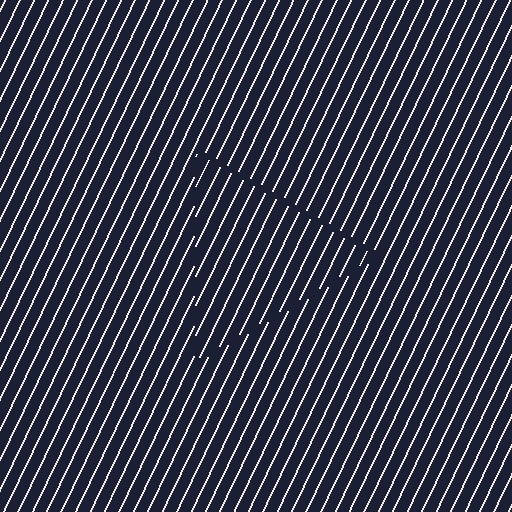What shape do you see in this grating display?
An illusory triangle. The interior of the shape contains the same grating, shifted by half a period — the contour is defined by the phase discontinuity where line-ends from the inner and outer gratings abut.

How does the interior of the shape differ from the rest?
The interior of the shape contains the same grating, shifted by half a period — the contour is defined by the phase discontinuity where line-ends from the inner and outer gratings abut.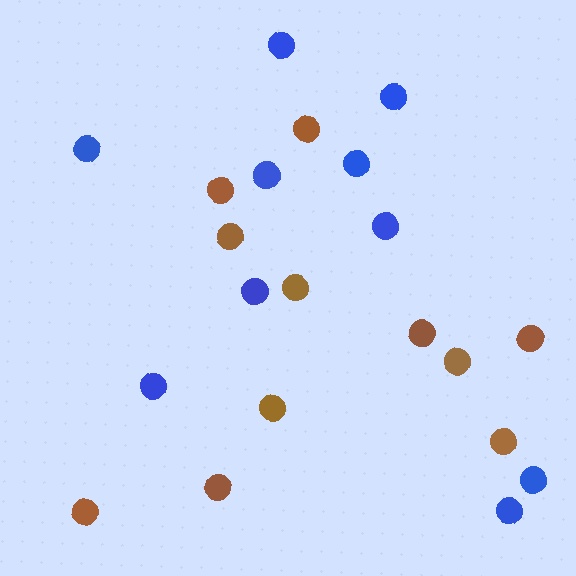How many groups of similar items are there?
There are 2 groups: one group of brown circles (11) and one group of blue circles (10).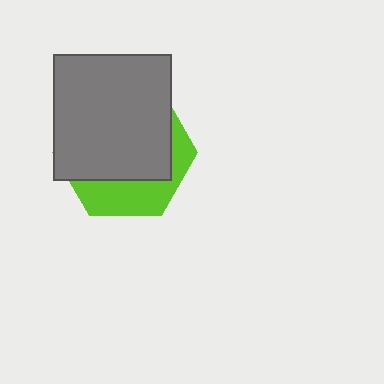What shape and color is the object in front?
The object in front is a gray rectangle.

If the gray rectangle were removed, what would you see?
You would see the complete lime hexagon.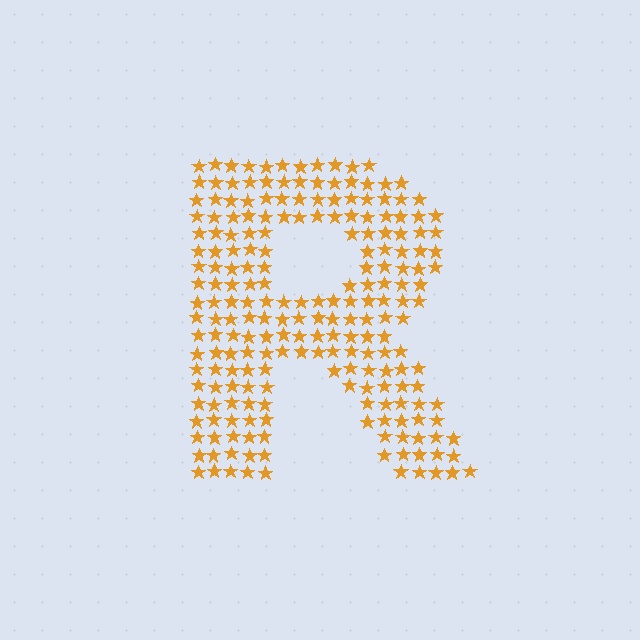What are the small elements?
The small elements are stars.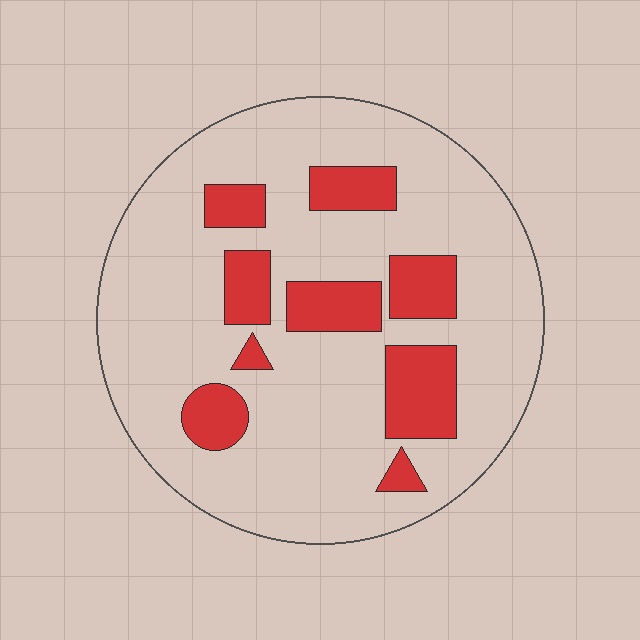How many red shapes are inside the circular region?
9.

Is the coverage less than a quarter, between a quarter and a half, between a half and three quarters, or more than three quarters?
Less than a quarter.